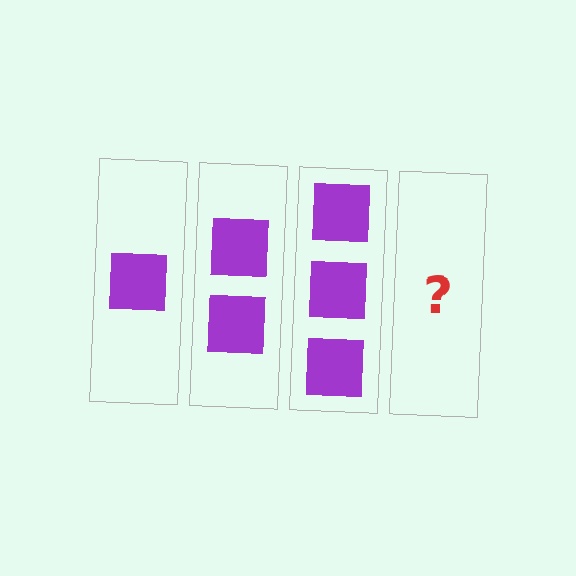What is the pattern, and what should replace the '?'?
The pattern is that each step adds one more square. The '?' should be 4 squares.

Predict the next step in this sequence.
The next step is 4 squares.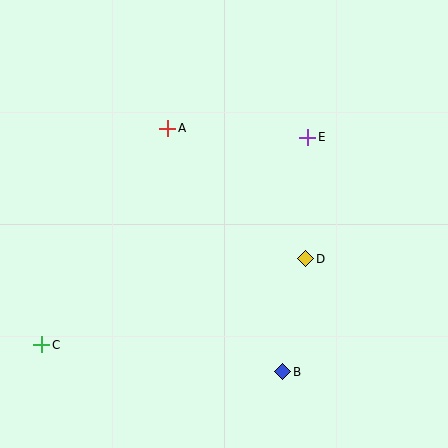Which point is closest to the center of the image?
Point D at (306, 259) is closest to the center.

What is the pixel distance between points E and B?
The distance between E and B is 235 pixels.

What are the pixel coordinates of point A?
Point A is at (168, 128).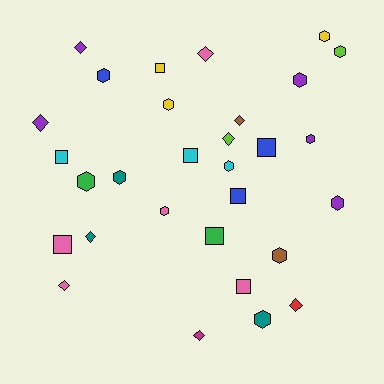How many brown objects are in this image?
There are 2 brown objects.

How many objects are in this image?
There are 30 objects.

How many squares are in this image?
There are 8 squares.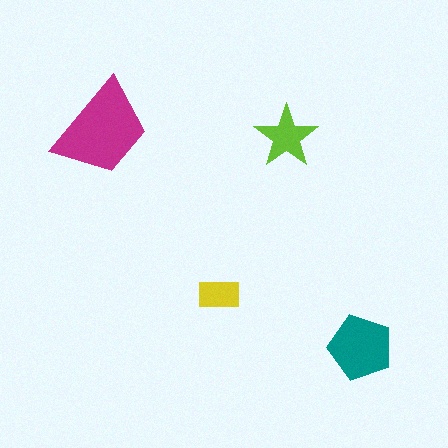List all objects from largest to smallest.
The magenta trapezoid, the teal pentagon, the lime star, the yellow rectangle.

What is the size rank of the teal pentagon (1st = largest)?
2nd.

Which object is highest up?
The magenta trapezoid is topmost.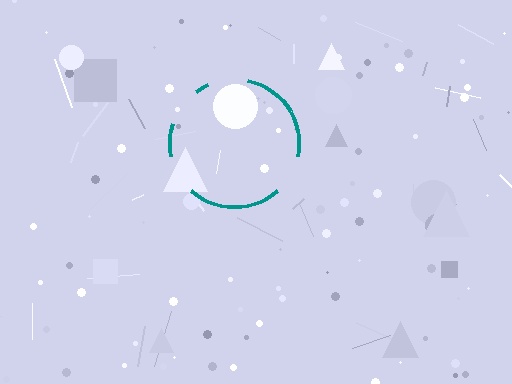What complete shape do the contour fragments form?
The contour fragments form a circle.